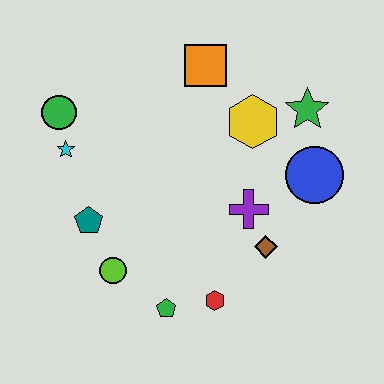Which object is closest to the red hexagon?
The green pentagon is closest to the red hexagon.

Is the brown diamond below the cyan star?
Yes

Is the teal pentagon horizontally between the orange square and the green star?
No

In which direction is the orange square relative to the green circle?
The orange square is to the right of the green circle.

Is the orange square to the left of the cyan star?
No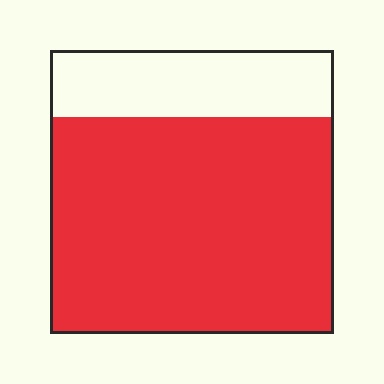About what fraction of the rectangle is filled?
About three quarters (3/4).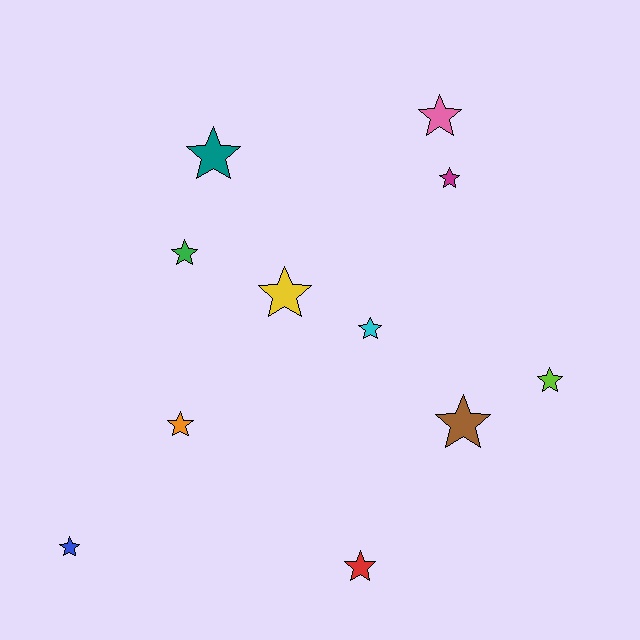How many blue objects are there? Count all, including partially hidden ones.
There is 1 blue object.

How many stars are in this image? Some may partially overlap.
There are 11 stars.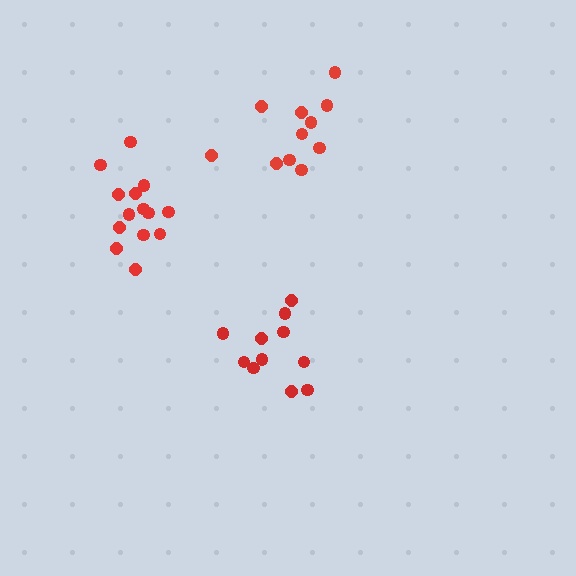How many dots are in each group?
Group 1: 11 dots, Group 2: 11 dots, Group 3: 14 dots (36 total).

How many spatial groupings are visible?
There are 3 spatial groupings.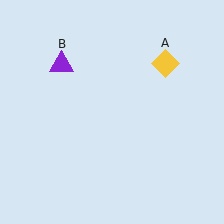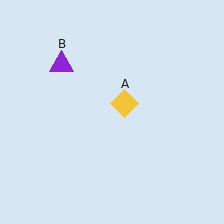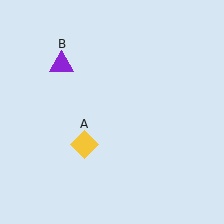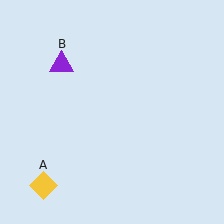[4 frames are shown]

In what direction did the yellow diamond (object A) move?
The yellow diamond (object A) moved down and to the left.